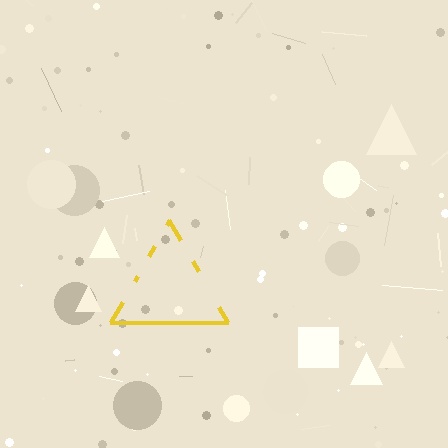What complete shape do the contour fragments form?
The contour fragments form a triangle.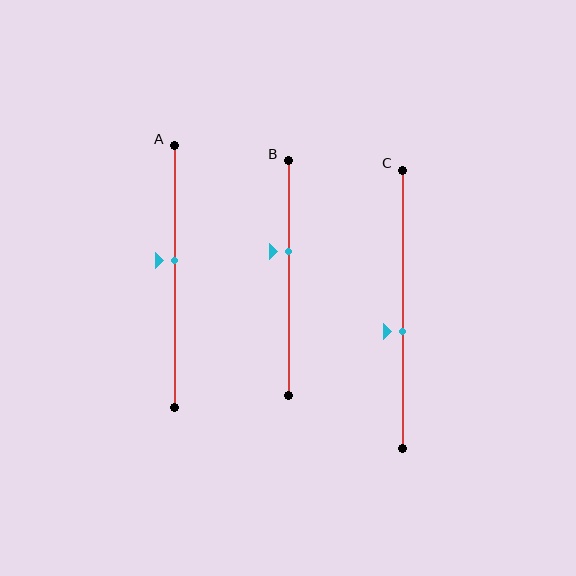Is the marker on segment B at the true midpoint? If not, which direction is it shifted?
No, the marker on segment B is shifted upward by about 11% of the segment length.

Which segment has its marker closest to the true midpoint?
Segment A has its marker closest to the true midpoint.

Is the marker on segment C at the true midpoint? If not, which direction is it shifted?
No, the marker on segment C is shifted downward by about 8% of the segment length.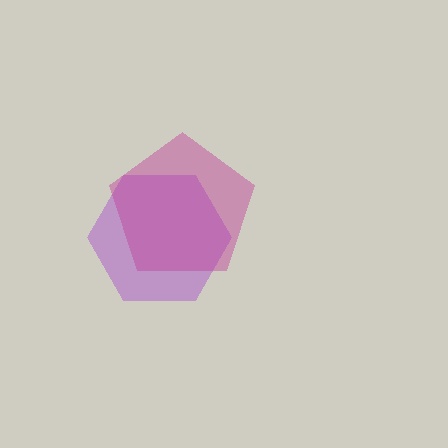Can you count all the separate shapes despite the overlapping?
Yes, there are 2 separate shapes.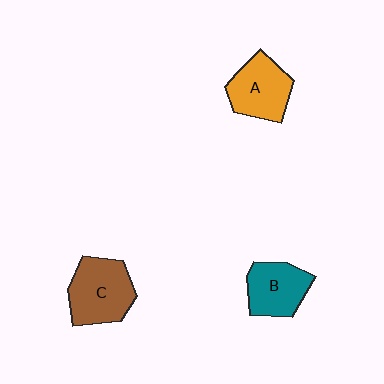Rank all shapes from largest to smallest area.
From largest to smallest: C (brown), A (orange), B (teal).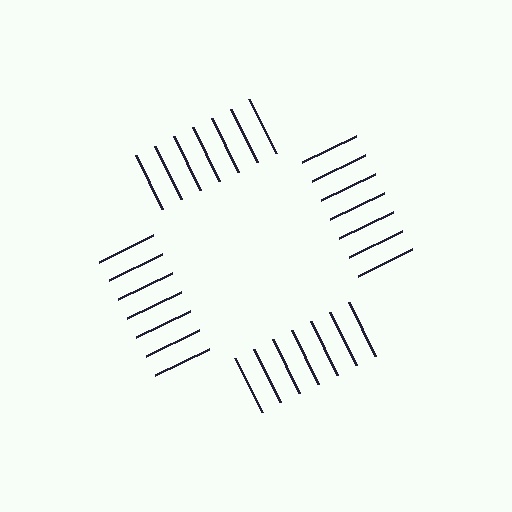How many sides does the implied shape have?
4 sides — the line-ends trace a square.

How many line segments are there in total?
28 — 7 along each of the 4 edges.